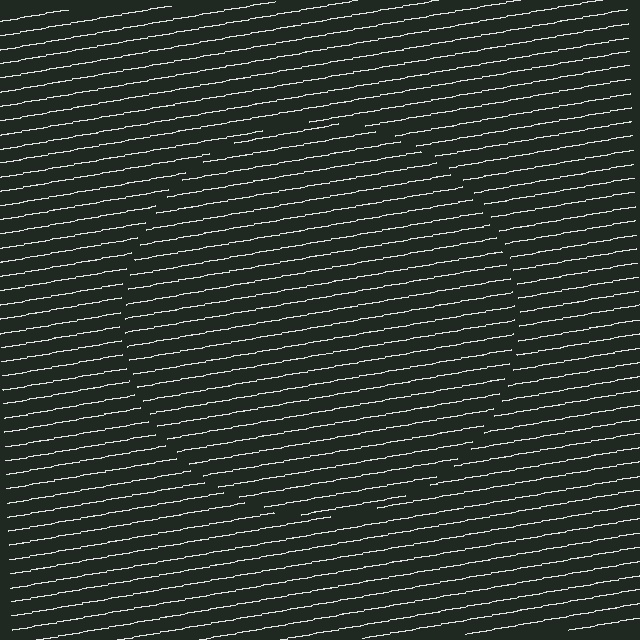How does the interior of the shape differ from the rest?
The interior of the shape contains the same grating, shifted by half a period — the contour is defined by the phase discontinuity where line-ends from the inner and outer gratings abut.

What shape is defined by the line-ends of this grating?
An illusory circle. The interior of the shape contains the same grating, shifted by half a period — the contour is defined by the phase discontinuity where line-ends from the inner and outer gratings abut.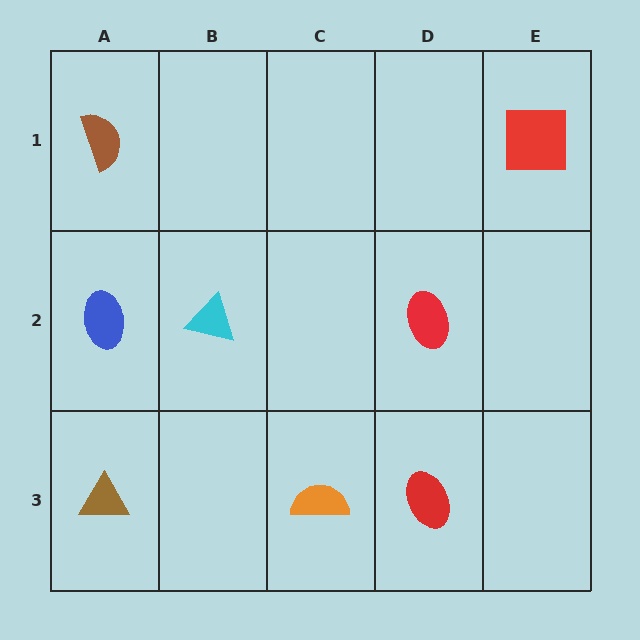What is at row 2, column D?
A red ellipse.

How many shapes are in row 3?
3 shapes.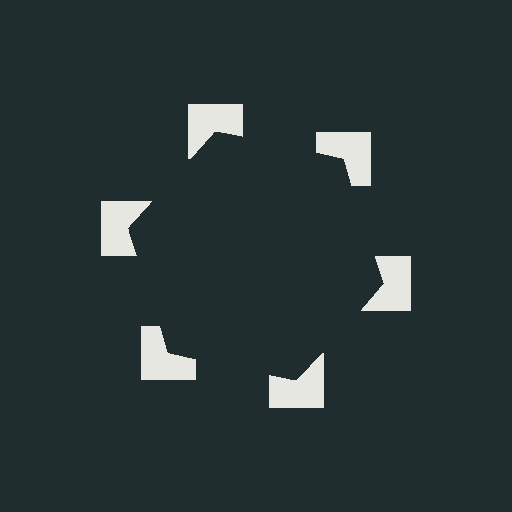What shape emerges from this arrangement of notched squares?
An illusory hexagon — its edges are inferred from the aligned wedge cuts in the notched squares, not physically drawn.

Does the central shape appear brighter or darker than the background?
It typically appears slightly darker than the background, even though no actual brightness change is drawn.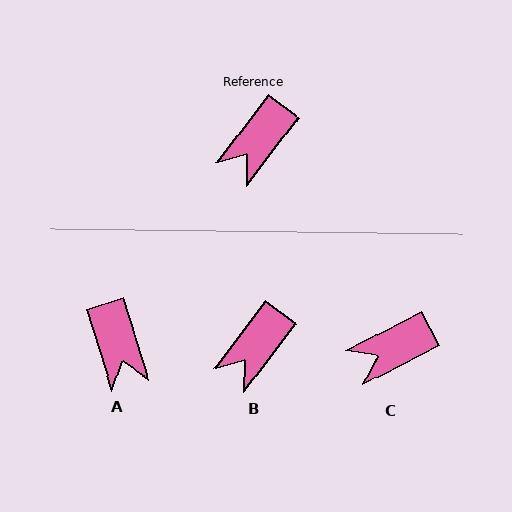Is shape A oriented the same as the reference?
No, it is off by about 55 degrees.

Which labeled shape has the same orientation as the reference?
B.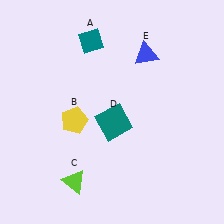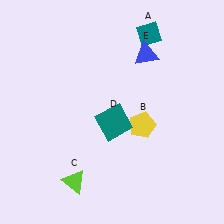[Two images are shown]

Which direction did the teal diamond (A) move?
The teal diamond (A) moved right.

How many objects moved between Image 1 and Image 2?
2 objects moved between the two images.